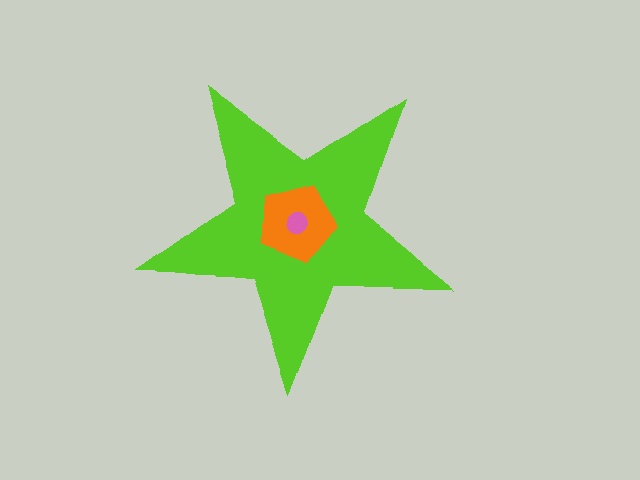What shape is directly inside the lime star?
The orange pentagon.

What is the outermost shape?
The lime star.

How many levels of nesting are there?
3.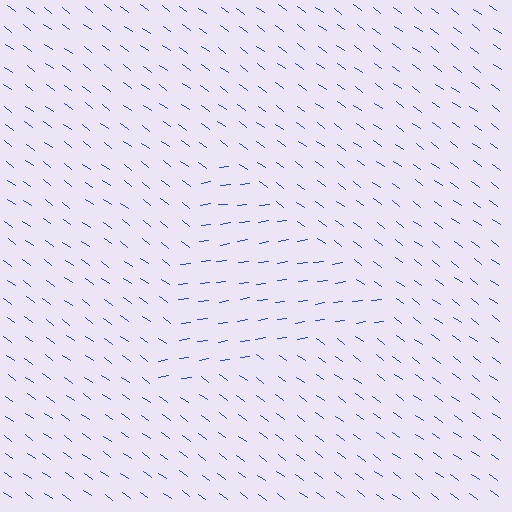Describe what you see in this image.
The image is filled with small blue line segments. A triangle region in the image has lines oriented differently from the surrounding lines, creating a visible texture boundary.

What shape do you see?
I see a triangle.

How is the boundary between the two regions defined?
The boundary is defined purely by a change in line orientation (approximately 45 degrees difference). All lines are the same color and thickness.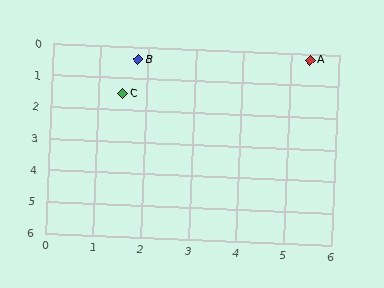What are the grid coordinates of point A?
Point A is at approximately (5.4, 0.2).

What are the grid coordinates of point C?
Point C is at approximately (1.5, 1.5).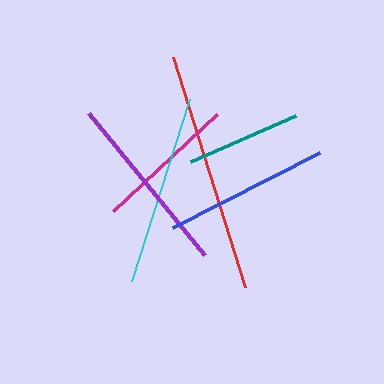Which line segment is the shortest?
The teal line is the shortest at approximately 114 pixels.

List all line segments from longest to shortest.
From longest to shortest: red, cyan, purple, blue, magenta, teal.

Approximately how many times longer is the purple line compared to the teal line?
The purple line is approximately 1.6 times the length of the teal line.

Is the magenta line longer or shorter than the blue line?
The blue line is longer than the magenta line.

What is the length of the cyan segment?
The cyan segment is approximately 190 pixels long.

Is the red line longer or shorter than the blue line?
The red line is longer than the blue line.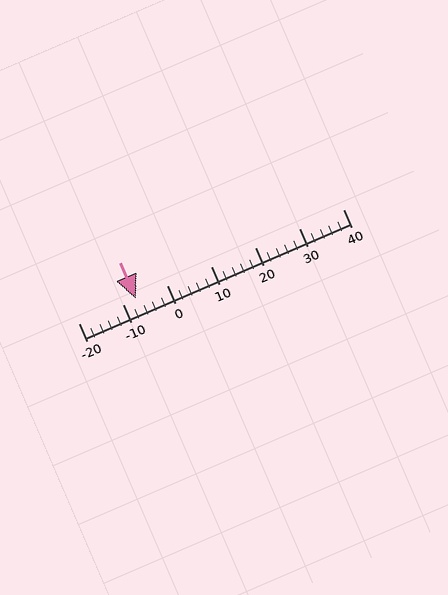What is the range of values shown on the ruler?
The ruler shows values from -20 to 40.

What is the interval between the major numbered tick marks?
The major tick marks are spaced 10 units apart.